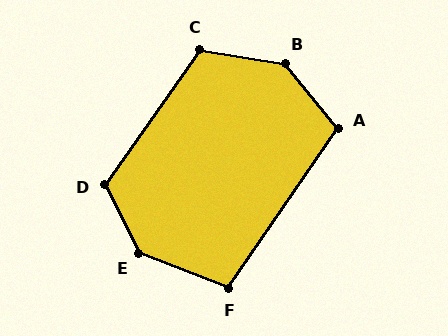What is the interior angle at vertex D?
Approximately 119 degrees (obtuse).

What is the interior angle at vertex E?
Approximately 138 degrees (obtuse).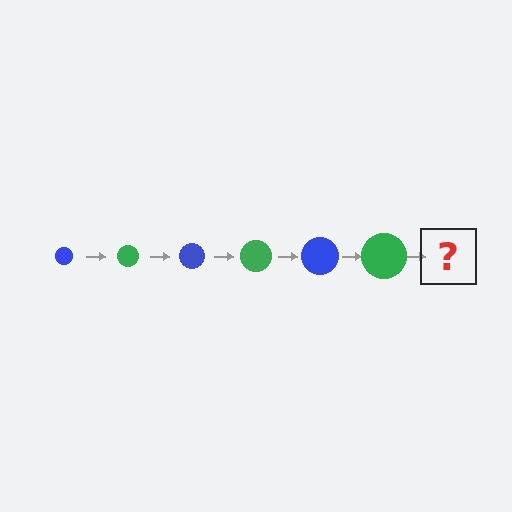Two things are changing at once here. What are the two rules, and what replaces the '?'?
The two rules are that the circle grows larger each step and the color cycles through blue and green. The '?' should be a blue circle, larger than the previous one.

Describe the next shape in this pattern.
It should be a blue circle, larger than the previous one.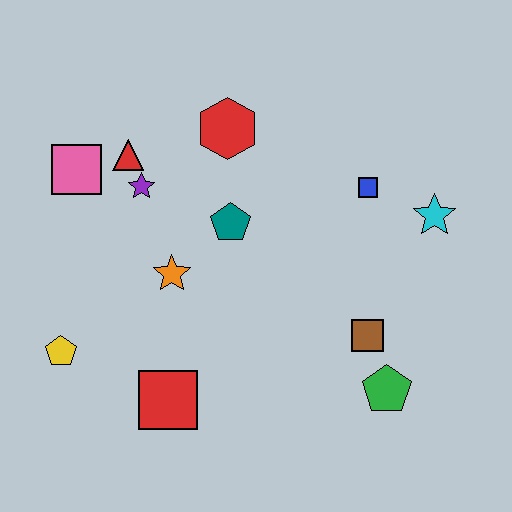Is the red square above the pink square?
No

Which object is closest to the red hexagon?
The teal pentagon is closest to the red hexagon.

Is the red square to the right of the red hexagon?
No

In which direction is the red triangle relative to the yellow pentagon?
The red triangle is above the yellow pentagon.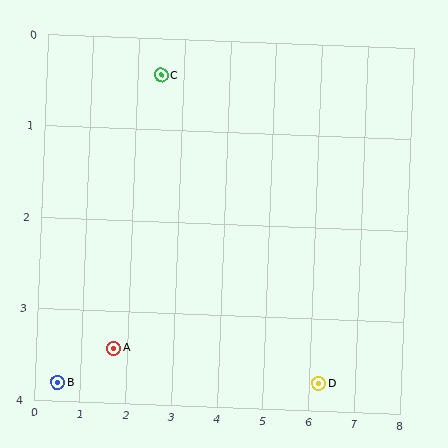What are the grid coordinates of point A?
Point A is at approximately (1.7, 3.4).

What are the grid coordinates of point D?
Point D is at approximately (6.2, 3.7).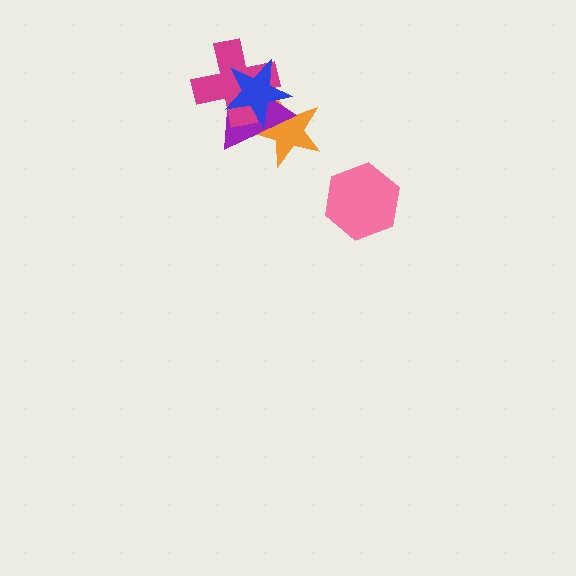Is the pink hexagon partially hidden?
No, no other shape covers it.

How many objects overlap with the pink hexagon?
0 objects overlap with the pink hexagon.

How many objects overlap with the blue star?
3 objects overlap with the blue star.